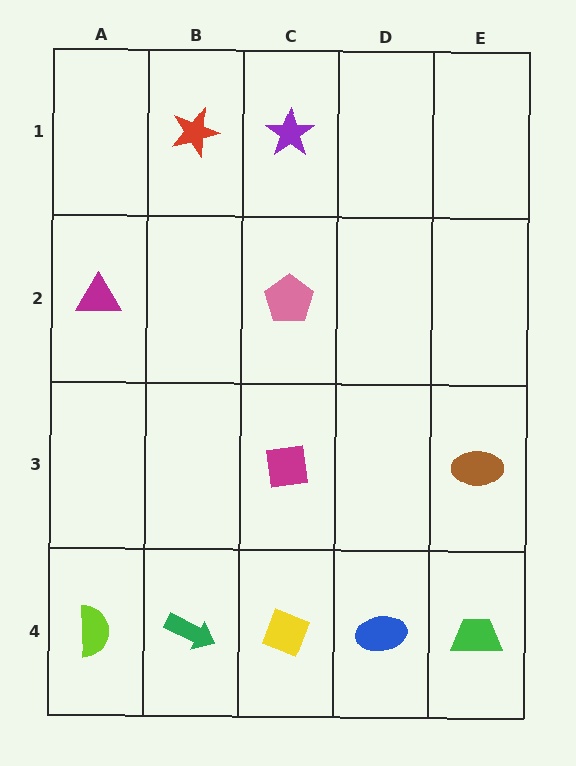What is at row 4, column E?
A green trapezoid.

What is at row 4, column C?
A yellow diamond.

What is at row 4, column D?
A blue ellipse.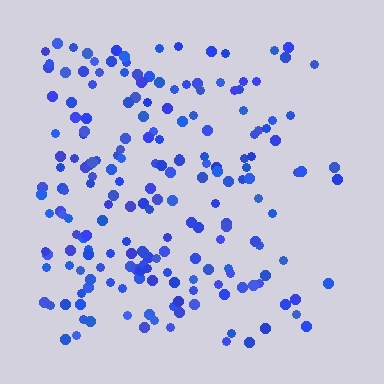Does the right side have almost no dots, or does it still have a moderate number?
Still a moderate number, just noticeably fewer than the left.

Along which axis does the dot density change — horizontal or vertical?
Horizontal.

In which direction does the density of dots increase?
From right to left, with the left side densest.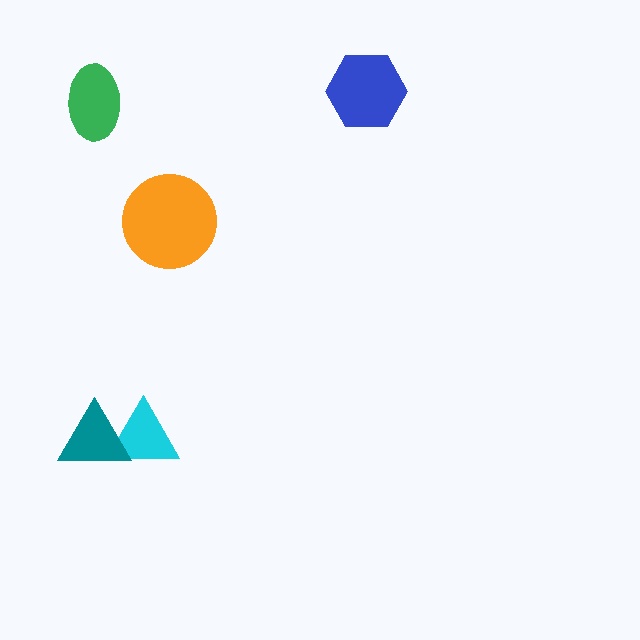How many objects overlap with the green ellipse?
0 objects overlap with the green ellipse.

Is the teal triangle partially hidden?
No, no other shape covers it.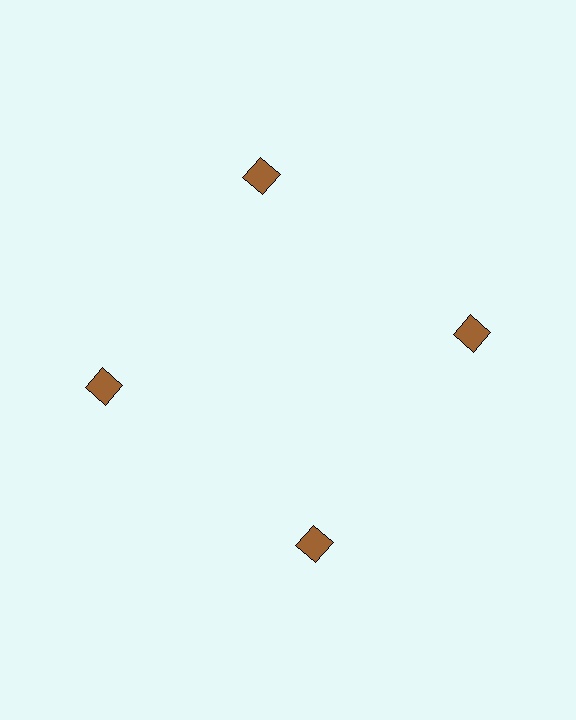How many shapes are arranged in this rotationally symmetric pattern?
There are 4 shapes, arranged in 4 groups of 1.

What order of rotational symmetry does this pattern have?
This pattern has 4-fold rotational symmetry.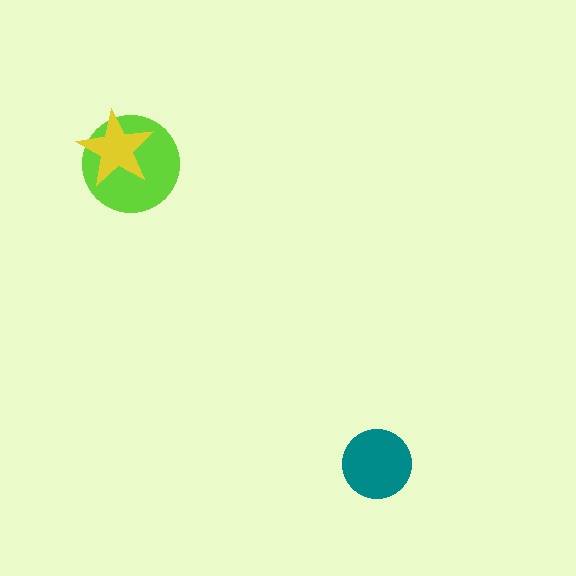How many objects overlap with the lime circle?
1 object overlaps with the lime circle.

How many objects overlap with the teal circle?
0 objects overlap with the teal circle.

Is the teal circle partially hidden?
No, no other shape covers it.